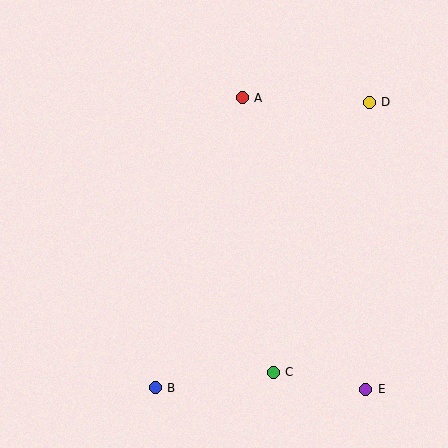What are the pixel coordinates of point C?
Point C is at (273, 372).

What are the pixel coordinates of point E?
Point E is at (366, 389).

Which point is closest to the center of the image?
Point A at (242, 98) is closest to the center.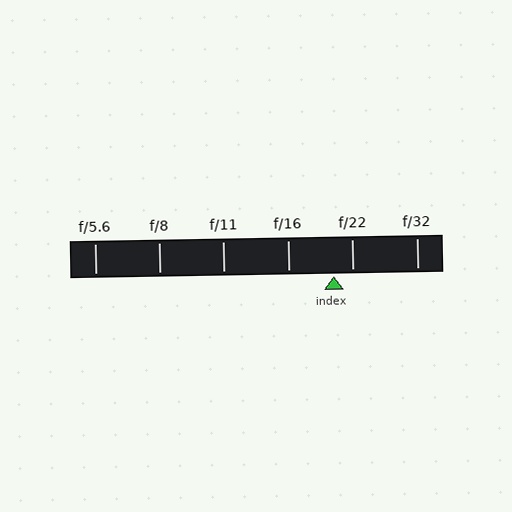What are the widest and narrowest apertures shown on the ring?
The widest aperture shown is f/5.6 and the narrowest is f/32.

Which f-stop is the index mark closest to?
The index mark is closest to f/22.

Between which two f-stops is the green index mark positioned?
The index mark is between f/16 and f/22.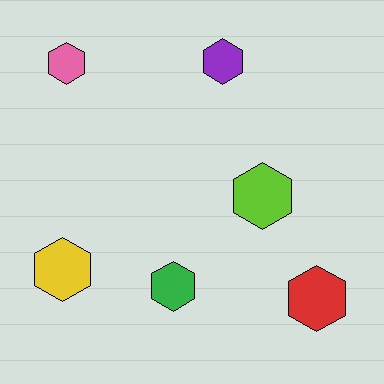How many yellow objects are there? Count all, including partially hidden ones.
There is 1 yellow object.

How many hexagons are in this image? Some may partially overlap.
There are 6 hexagons.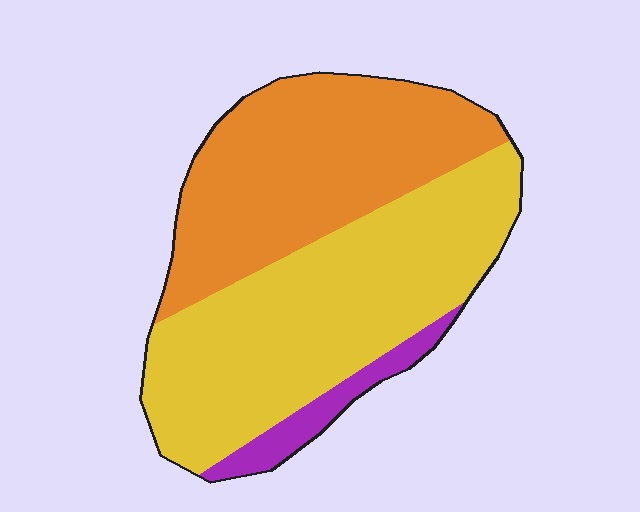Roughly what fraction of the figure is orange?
Orange takes up about two fifths (2/5) of the figure.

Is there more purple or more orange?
Orange.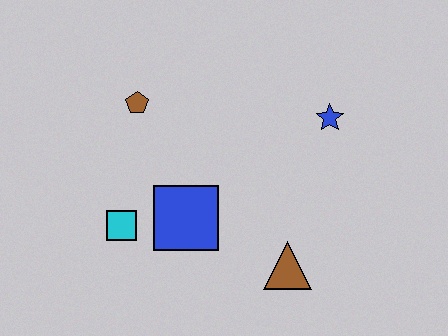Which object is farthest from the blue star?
The cyan square is farthest from the blue star.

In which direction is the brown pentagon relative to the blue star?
The brown pentagon is to the left of the blue star.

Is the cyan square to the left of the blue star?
Yes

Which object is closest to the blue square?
The cyan square is closest to the blue square.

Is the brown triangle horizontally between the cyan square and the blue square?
No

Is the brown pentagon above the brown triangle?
Yes